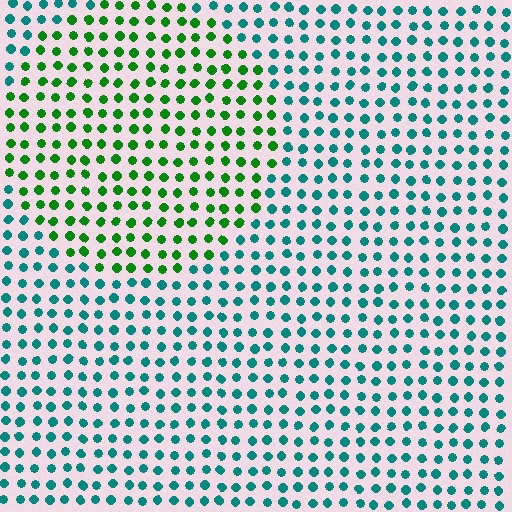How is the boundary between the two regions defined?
The boundary is defined purely by a slight shift in hue (about 52 degrees). Spacing, size, and orientation are identical on both sides.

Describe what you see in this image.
The image is filled with small teal elements in a uniform arrangement. A circle-shaped region is visible where the elements are tinted to a slightly different hue, forming a subtle color boundary.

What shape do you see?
I see a circle.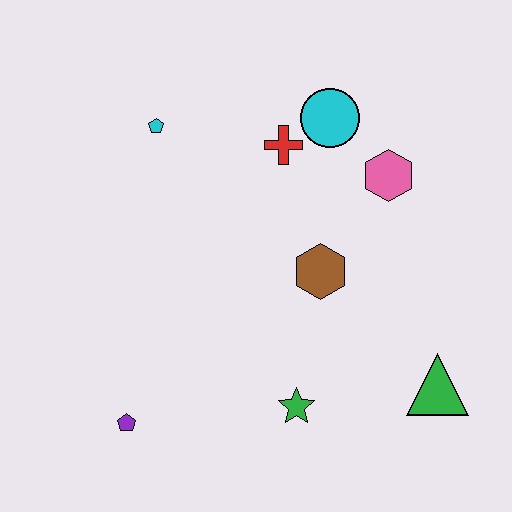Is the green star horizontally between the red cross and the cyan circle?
Yes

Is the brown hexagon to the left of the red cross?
No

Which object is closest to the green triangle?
The green star is closest to the green triangle.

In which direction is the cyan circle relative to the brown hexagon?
The cyan circle is above the brown hexagon.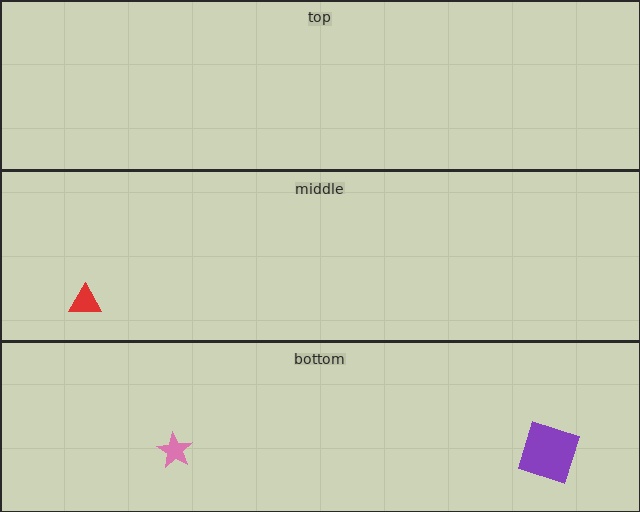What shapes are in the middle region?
The red triangle.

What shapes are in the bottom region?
The purple square, the pink star.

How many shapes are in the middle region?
1.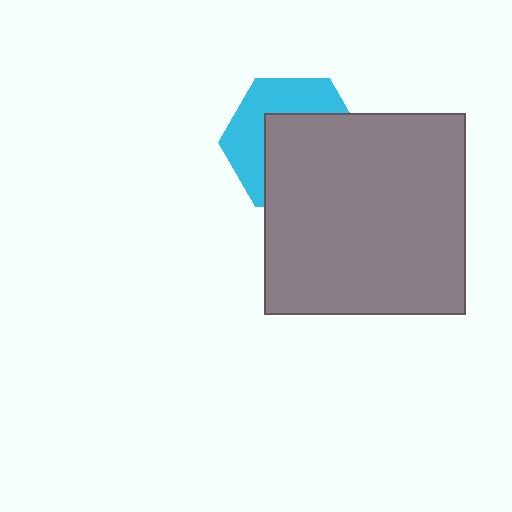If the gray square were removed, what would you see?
You would see the complete cyan hexagon.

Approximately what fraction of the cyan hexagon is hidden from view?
Roughly 57% of the cyan hexagon is hidden behind the gray square.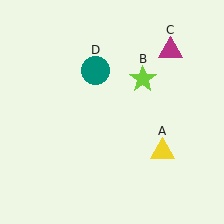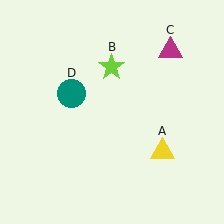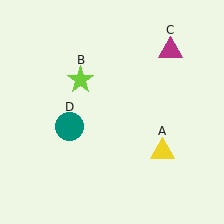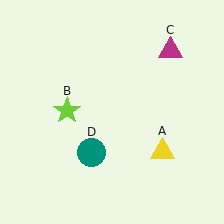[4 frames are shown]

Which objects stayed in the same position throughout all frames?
Yellow triangle (object A) and magenta triangle (object C) remained stationary.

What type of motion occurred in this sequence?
The lime star (object B), teal circle (object D) rotated counterclockwise around the center of the scene.